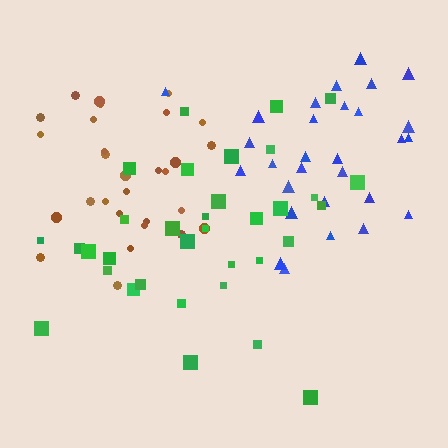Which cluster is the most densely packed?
Brown.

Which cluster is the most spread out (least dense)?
Blue.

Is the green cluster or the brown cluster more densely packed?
Brown.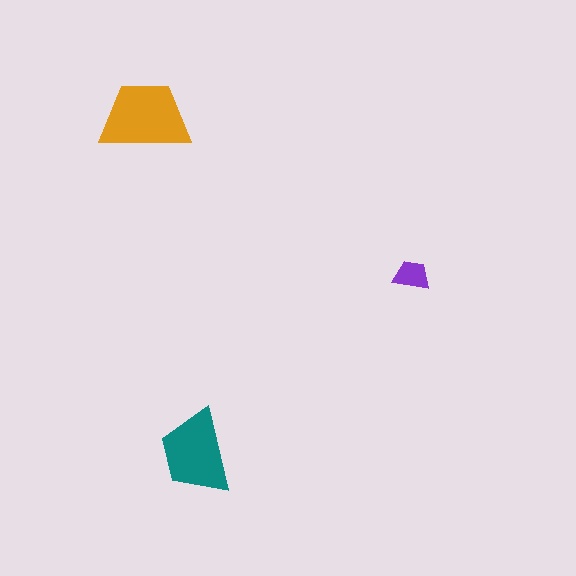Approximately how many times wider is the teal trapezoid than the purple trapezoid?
About 2.5 times wider.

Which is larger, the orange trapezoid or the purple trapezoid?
The orange one.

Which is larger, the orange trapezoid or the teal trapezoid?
The orange one.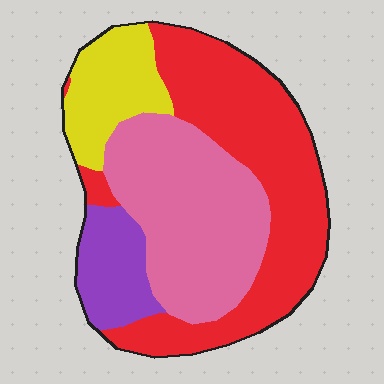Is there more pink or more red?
Red.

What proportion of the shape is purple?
Purple takes up about one tenth (1/10) of the shape.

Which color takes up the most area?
Red, at roughly 40%.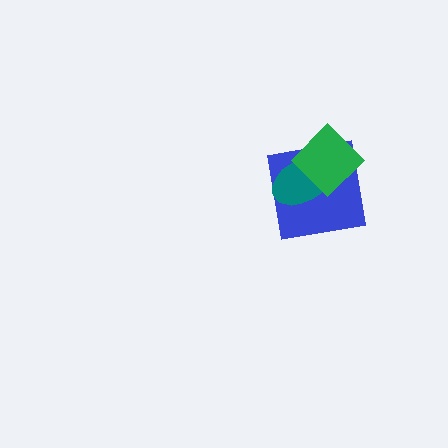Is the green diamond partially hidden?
No, no other shape covers it.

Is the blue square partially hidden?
Yes, it is partially covered by another shape.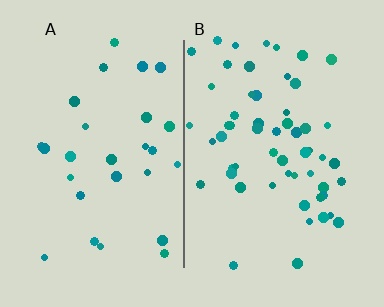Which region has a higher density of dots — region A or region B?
B (the right).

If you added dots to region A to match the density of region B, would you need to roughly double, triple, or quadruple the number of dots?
Approximately double.